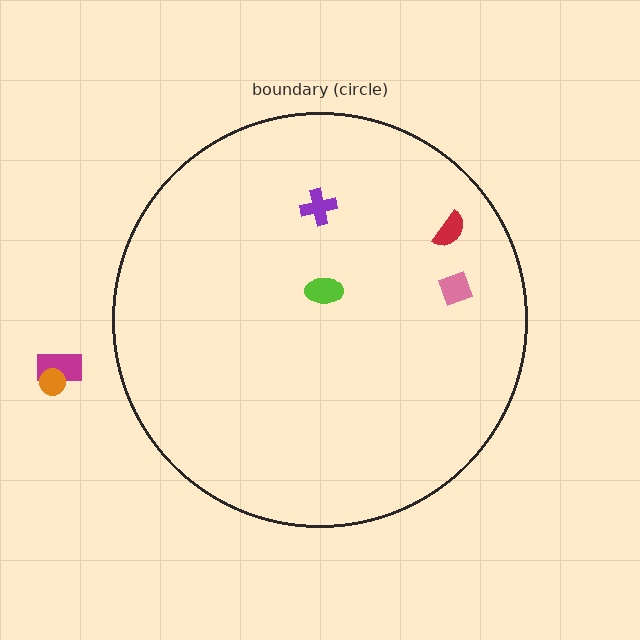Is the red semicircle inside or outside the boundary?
Inside.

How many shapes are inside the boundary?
4 inside, 2 outside.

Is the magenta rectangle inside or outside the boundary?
Outside.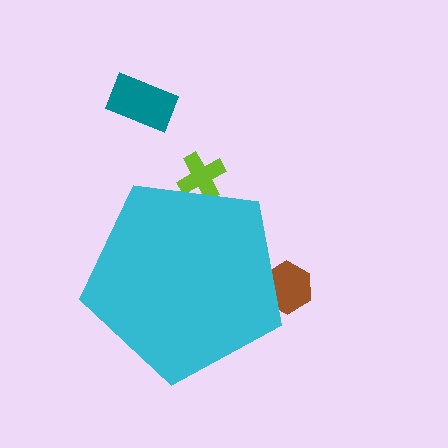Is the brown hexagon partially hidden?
Yes, the brown hexagon is partially hidden behind the cyan pentagon.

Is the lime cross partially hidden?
Yes, the lime cross is partially hidden behind the cyan pentagon.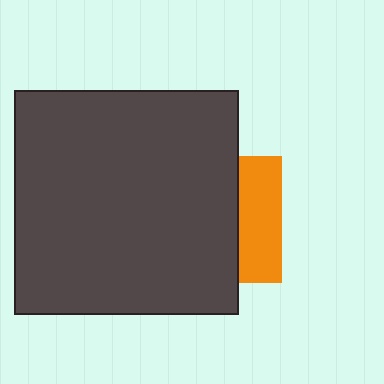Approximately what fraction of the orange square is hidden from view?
Roughly 67% of the orange square is hidden behind the dark gray square.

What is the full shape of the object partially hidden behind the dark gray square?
The partially hidden object is an orange square.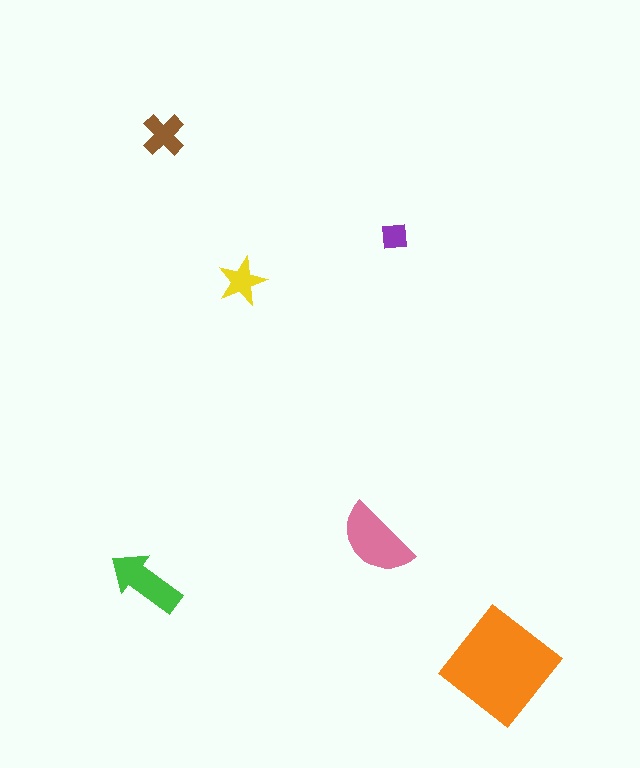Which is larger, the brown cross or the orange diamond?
The orange diamond.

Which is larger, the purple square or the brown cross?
The brown cross.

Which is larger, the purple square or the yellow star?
The yellow star.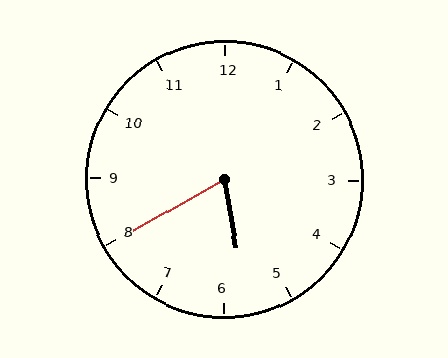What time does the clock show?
5:40.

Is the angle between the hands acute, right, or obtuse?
It is acute.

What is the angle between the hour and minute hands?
Approximately 70 degrees.